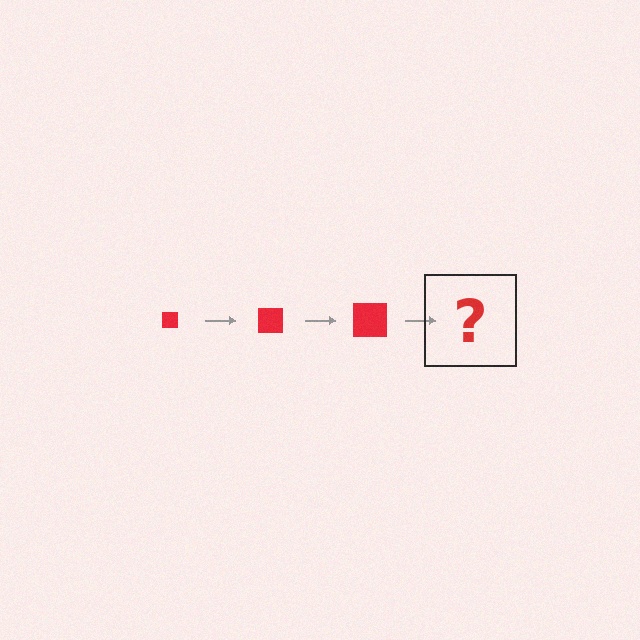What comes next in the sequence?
The next element should be a red square, larger than the previous one.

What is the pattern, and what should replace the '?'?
The pattern is that the square gets progressively larger each step. The '?' should be a red square, larger than the previous one.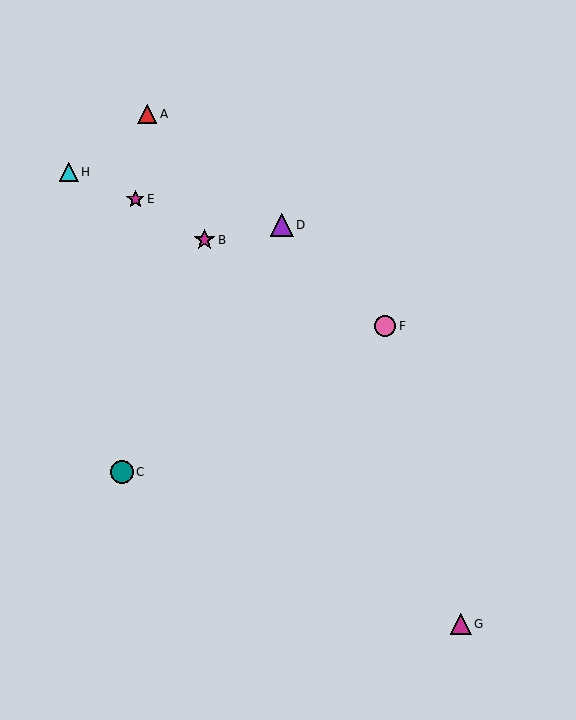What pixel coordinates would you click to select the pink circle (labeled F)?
Click at (385, 326) to select the pink circle F.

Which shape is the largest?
The teal circle (labeled C) is the largest.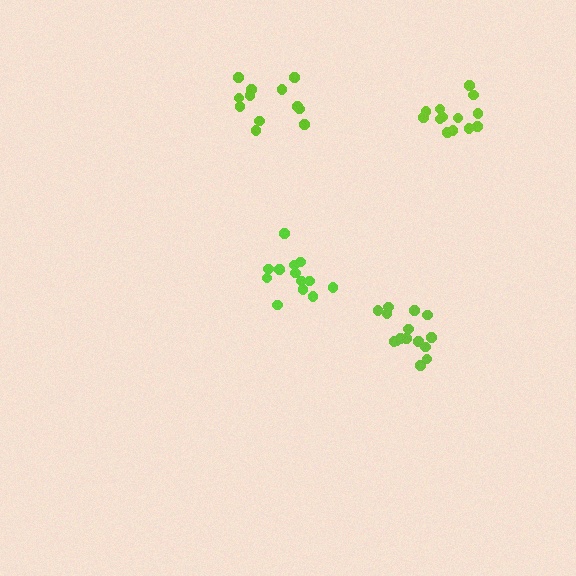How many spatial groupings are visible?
There are 4 spatial groupings.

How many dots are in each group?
Group 1: 12 dots, Group 2: 13 dots, Group 3: 15 dots, Group 4: 13 dots (53 total).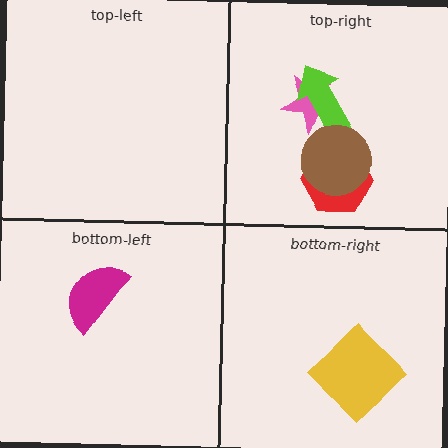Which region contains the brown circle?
The top-right region.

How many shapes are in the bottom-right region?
1.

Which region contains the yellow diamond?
The bottom-right region.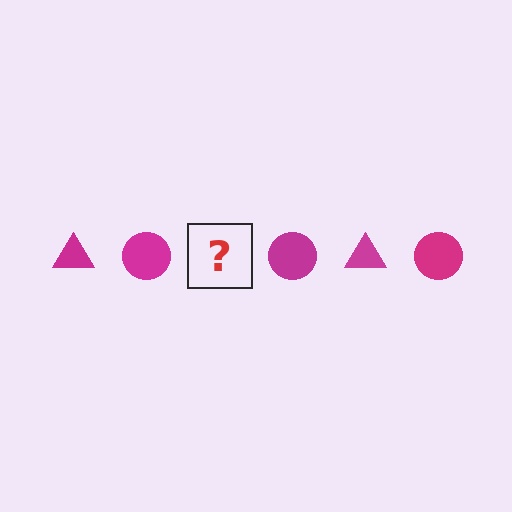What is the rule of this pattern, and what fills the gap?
The rule is that the pattern cycles through triangle, circle shapes in magenta. The gap should be filled with a magenta triangle.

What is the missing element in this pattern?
The missing element is a magenta triangle.